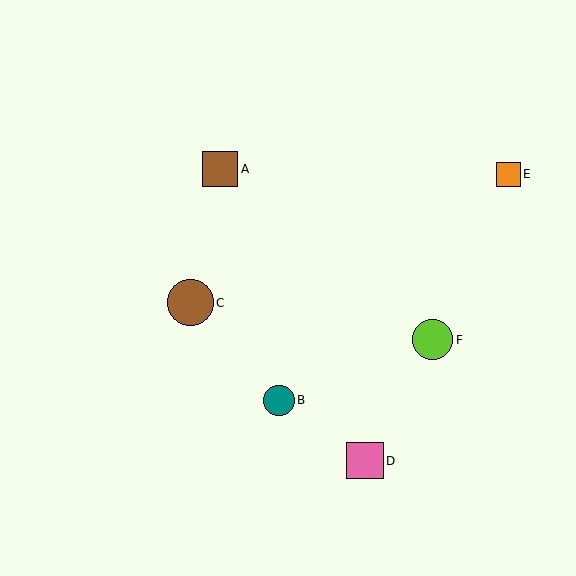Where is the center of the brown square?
The center of the brown square is at (220, 169).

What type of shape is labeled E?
Shape E is an orange square.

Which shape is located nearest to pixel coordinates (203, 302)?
The brown circle (labeled C) at (190, 303) is nearest to that location.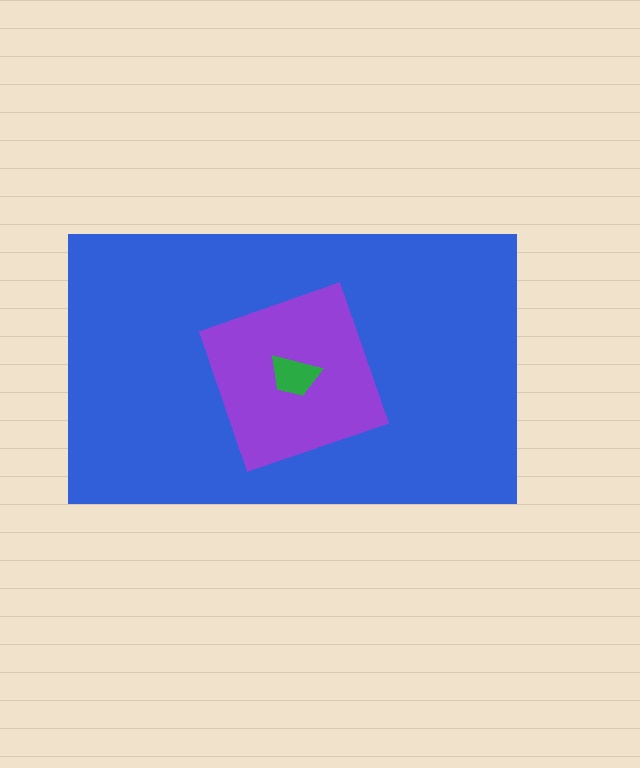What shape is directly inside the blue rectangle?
The purple diamond.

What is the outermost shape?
The blue rectangle.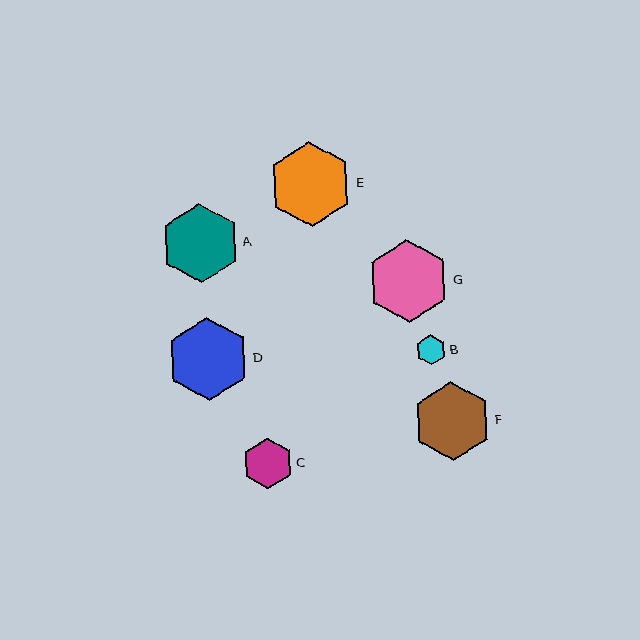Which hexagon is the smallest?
Hexagon B is the smallest with a size of approximately 30 pixels.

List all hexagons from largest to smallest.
From largest to smallest: E, D, G, A, F, C, B.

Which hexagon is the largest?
Hexagon E is the largest with a size of approximately 84 pixels.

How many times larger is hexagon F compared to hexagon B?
Hexagon F is approximately 2.6 times the size of hexagon B.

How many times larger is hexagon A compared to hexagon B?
Hexagon A is approximately 2.6 times the size of hexagon B.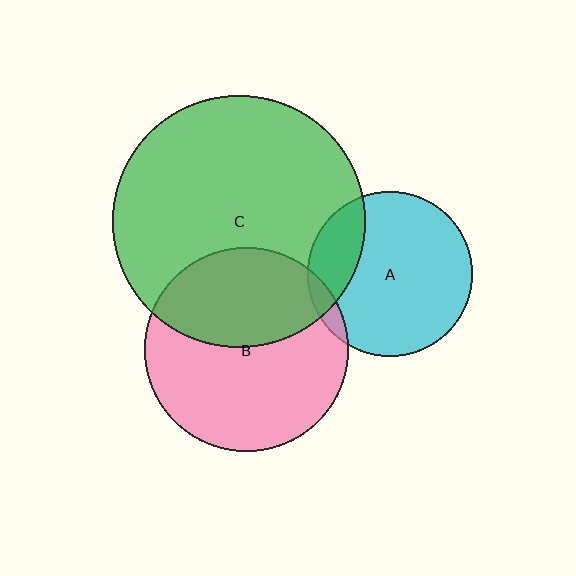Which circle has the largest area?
Circle C (green).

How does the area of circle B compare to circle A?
Approximately 1.5 times.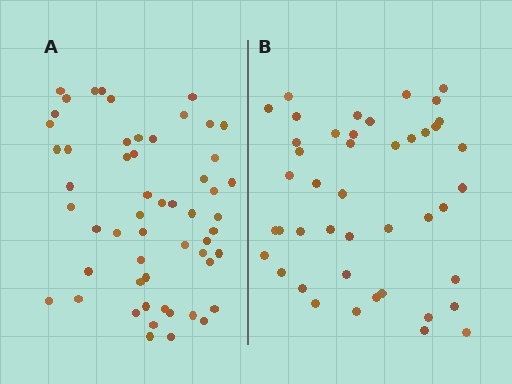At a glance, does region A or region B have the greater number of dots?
Region A (the left region) has more dots.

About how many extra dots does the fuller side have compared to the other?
Region A has roughly 12 or so more dots than region B.